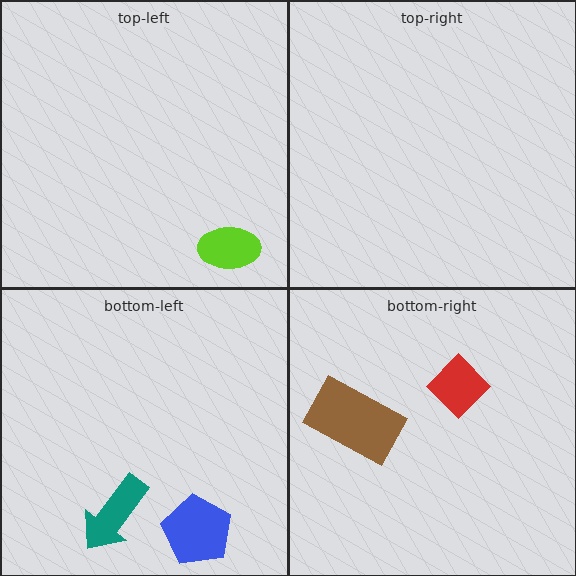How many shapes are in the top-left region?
1.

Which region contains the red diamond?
The bottom-right region.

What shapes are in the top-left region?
The lime ellipse.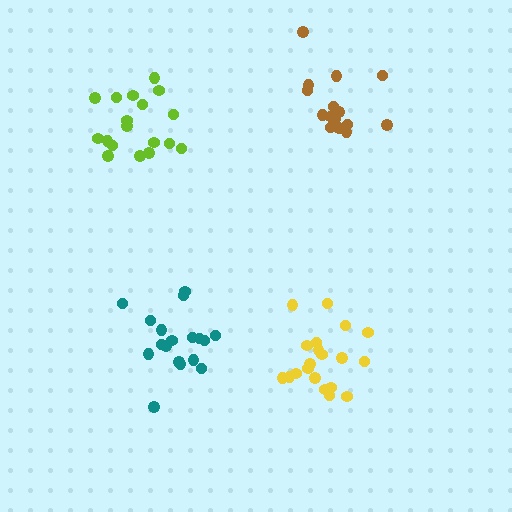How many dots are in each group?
Group 1: 20 dots, Group 2: 15 dots, Group 3: 18 dots, Group 4: 18 dots (71 total).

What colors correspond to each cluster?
The clusters are colored: yellow, brown, teal, lime.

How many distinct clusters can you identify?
There are 4 distinct clusters.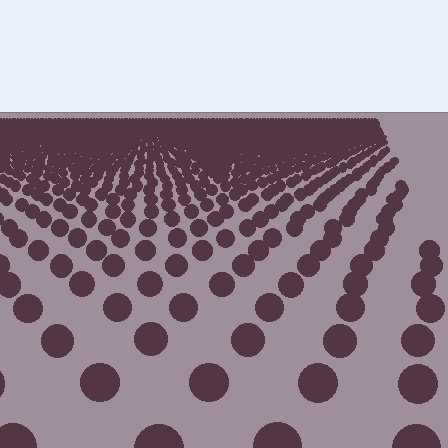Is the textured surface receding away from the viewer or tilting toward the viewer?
The surface is receding away from the viewer. Texture elements get smaller and denser toward the top.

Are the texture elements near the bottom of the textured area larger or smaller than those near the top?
Larger. Near the bottom, elements are closer to the viewer and appear at a bigger on-screen size.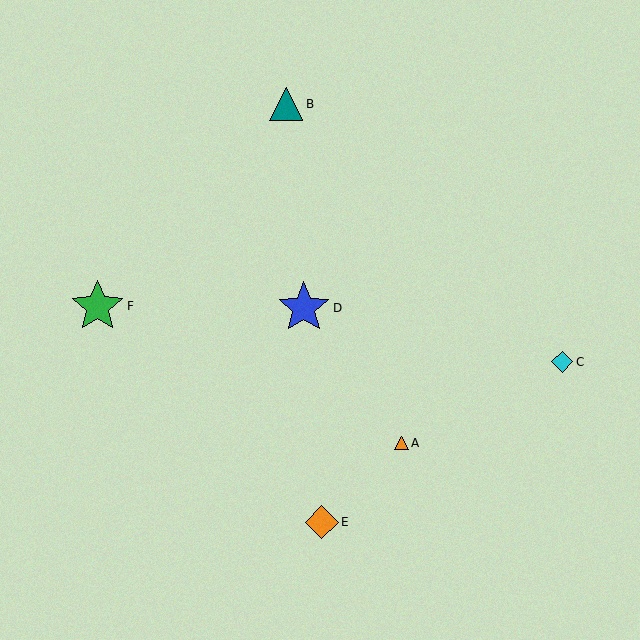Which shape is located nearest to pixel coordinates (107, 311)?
The green star (labeled F) at (97, 306) is nearest to that location.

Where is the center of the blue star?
The center of the blue star is at (304, 308).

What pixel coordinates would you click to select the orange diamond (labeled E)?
Click at (322, 522) to select the orange diamond E.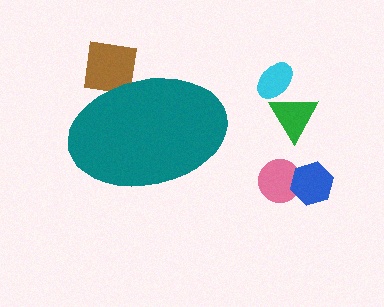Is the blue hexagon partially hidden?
No, the blue hexagon is fully visible.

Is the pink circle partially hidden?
No, the pink circle is fully visible.